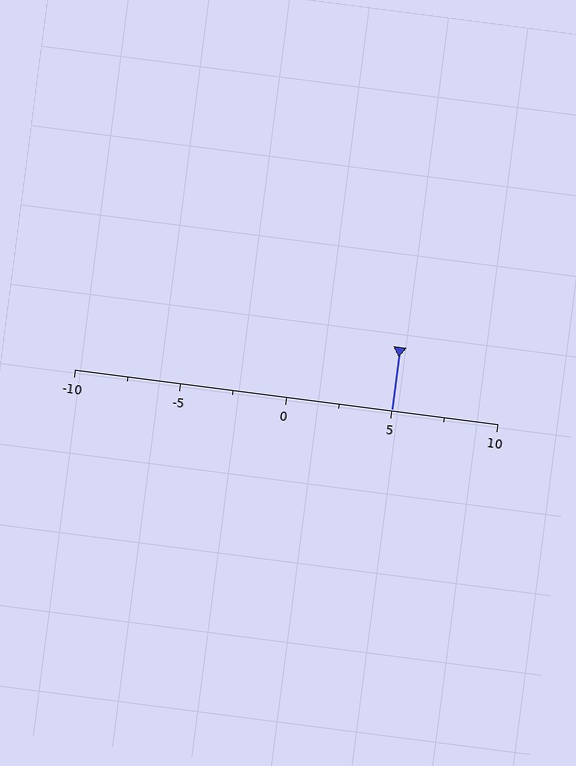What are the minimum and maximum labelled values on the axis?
The axis runs from -10 to 10.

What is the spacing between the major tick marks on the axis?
The major ticks are spaced 5 apart.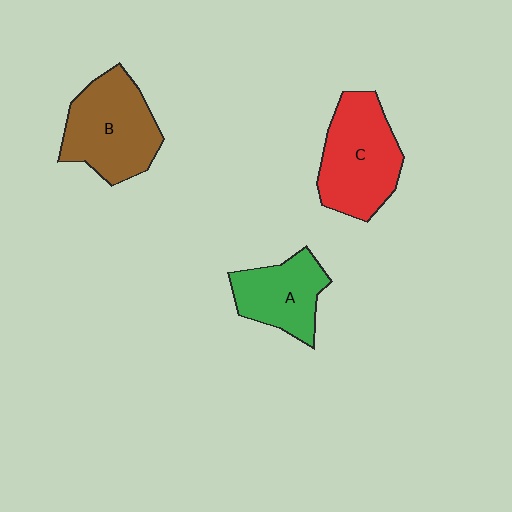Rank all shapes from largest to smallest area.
From largest to smallest: C (red), B (brown), A (green).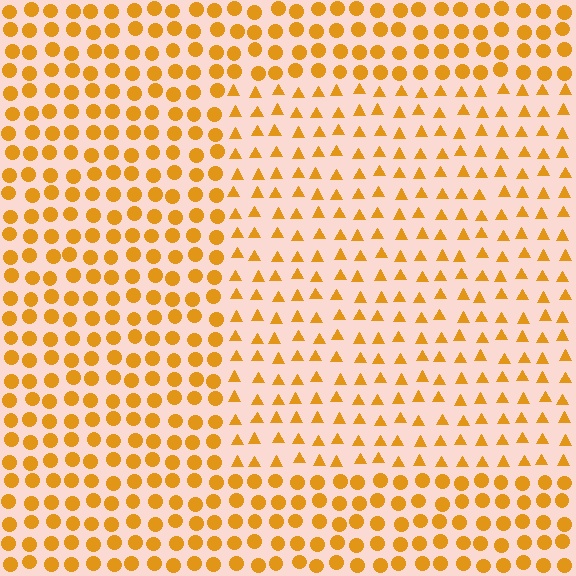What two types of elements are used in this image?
The image uses triangles inside the rectangle region and circles outside it.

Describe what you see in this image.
The image is filled with small orange elements arranged in a uniform grid. A rectangle-shaped region contains triangles, while the surrounding area contains circles. The boundary is defined purely by the change in element shape.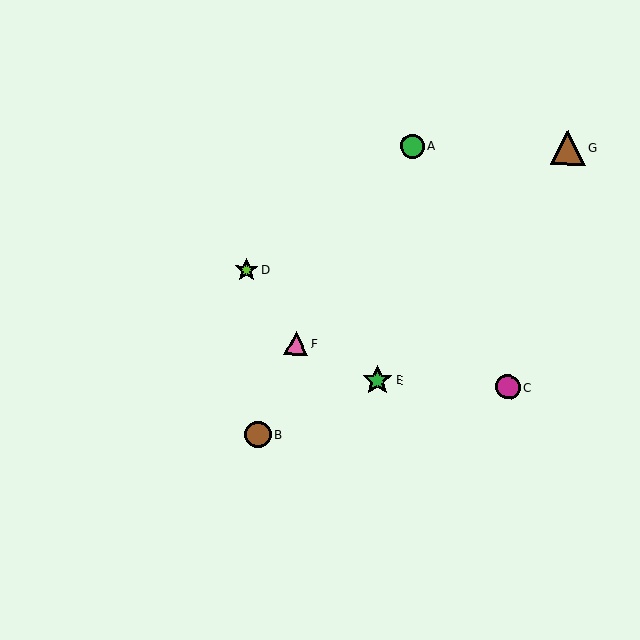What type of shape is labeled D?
Shape D is a lime star.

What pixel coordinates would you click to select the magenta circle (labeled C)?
Click at (508, 387) to select the magenta circle C.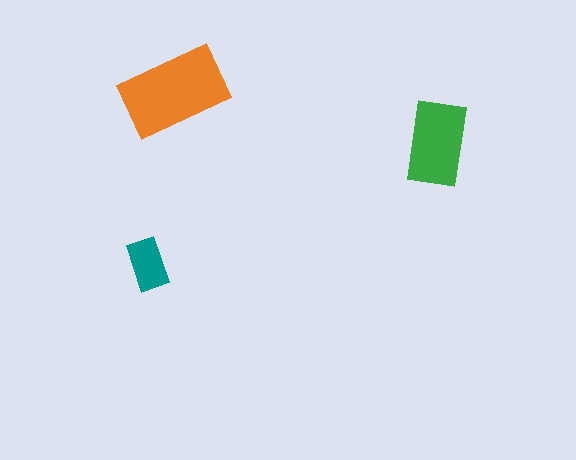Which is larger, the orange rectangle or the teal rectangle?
The orange one.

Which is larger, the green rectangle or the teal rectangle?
The green one.